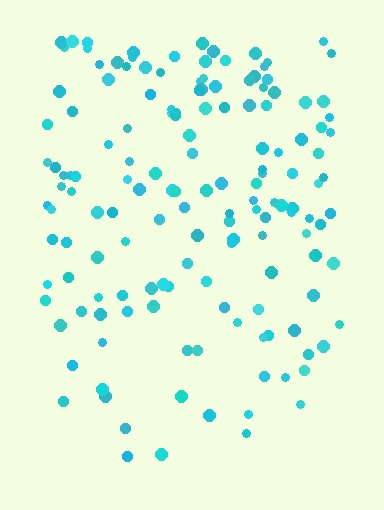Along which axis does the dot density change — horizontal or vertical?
Vertical.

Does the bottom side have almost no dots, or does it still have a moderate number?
Still a moderate number, just noticeably fewer than the top.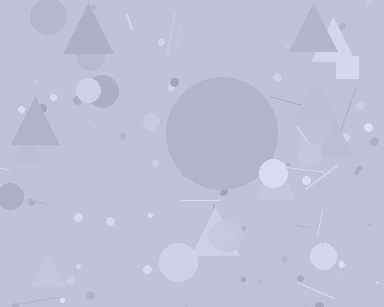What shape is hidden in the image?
A circle is hidden in the image.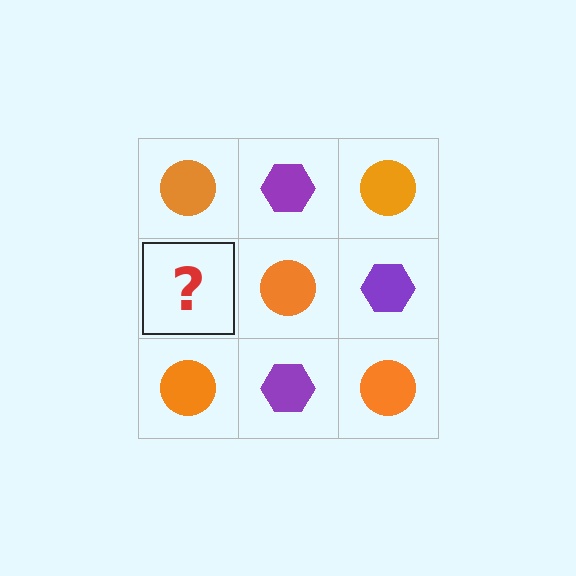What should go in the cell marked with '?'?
The missing cell should contain a purple hexagon.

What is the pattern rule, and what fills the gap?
The rule is that it alternates orange circle and purple hexagon in a checkerboard pattern. The gap should be filled with a purple hexagon.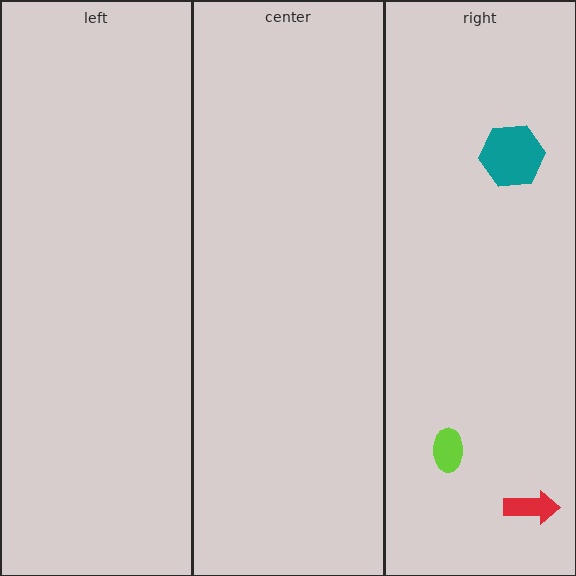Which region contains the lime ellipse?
The right region.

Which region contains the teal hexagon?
The right region.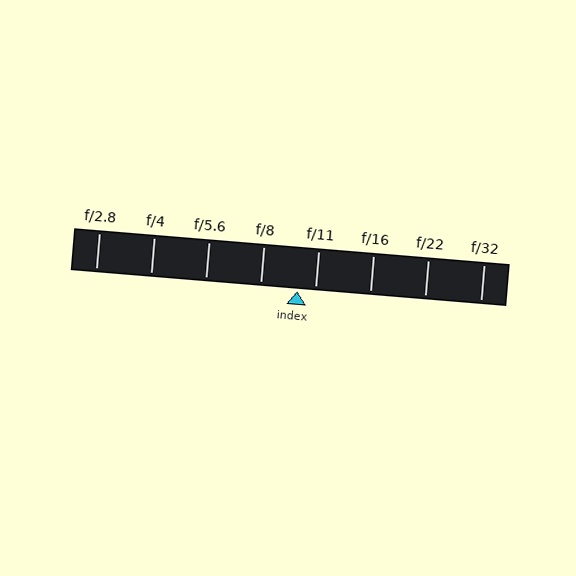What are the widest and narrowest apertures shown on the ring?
The widest aperture shown is f/2.8 and the narrowest is f/32.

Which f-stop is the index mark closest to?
The index mark is closest to f/11.